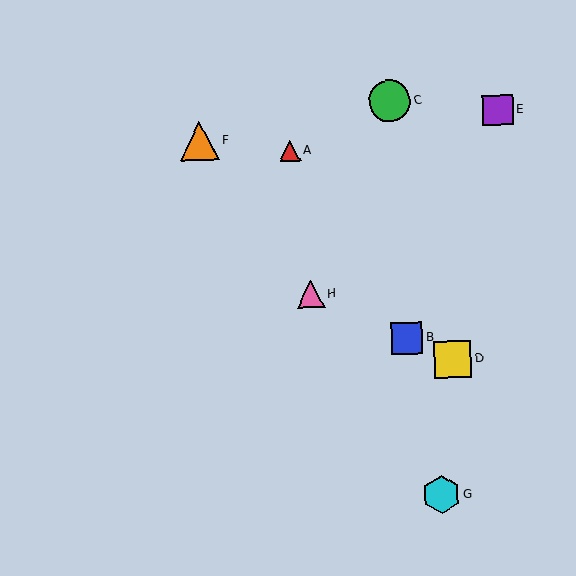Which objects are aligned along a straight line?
Objects B, D, H are aligned along a straight line.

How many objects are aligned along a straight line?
3 objects (B, D, H) are aligned along a straight line.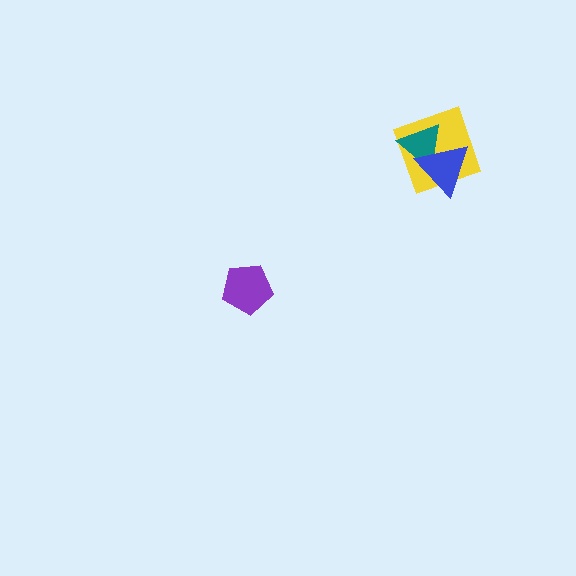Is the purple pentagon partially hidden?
No, no other shape covers it.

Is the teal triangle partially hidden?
Yes, it is partially covered by another shape.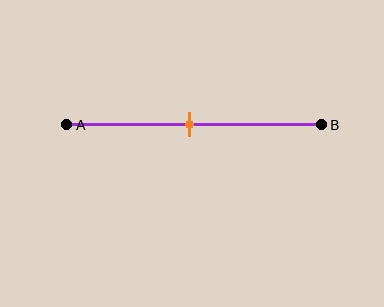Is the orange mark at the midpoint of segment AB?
Yes, the mark is approximately at the midpoint.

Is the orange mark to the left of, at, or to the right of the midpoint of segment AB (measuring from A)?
The orange mark is approximately at the midpoint of segment AB.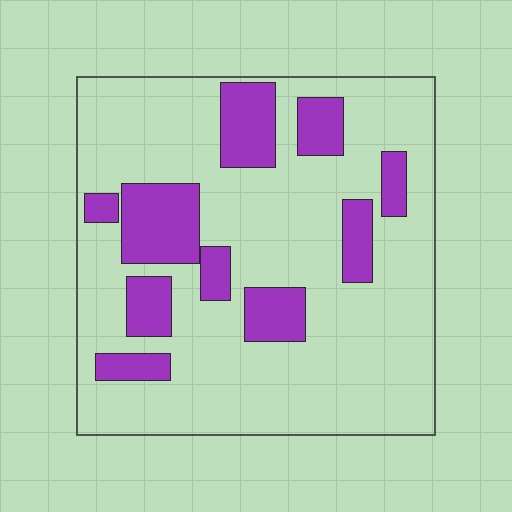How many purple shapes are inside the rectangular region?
10.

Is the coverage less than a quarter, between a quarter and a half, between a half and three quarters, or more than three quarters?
Less than a quarter.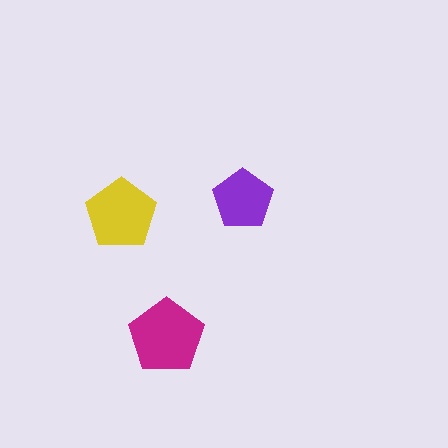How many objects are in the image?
There are 3 objects in the image.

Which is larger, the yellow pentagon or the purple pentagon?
The yellow one.